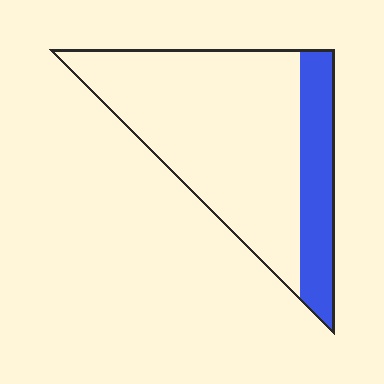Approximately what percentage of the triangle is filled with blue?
Approximately 25%.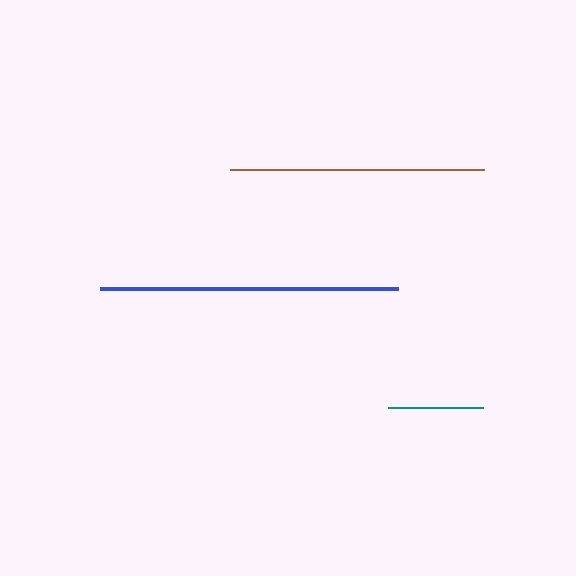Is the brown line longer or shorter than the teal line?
The brown line is longer than the teal line.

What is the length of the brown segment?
The brown segment is approximately 255 pixels long.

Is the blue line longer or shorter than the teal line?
The blue line is longer than the teal line.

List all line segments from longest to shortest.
From longest to shortest: blue, brown, teal.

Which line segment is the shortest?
The teal line is the shortest at approximately 94 pixels.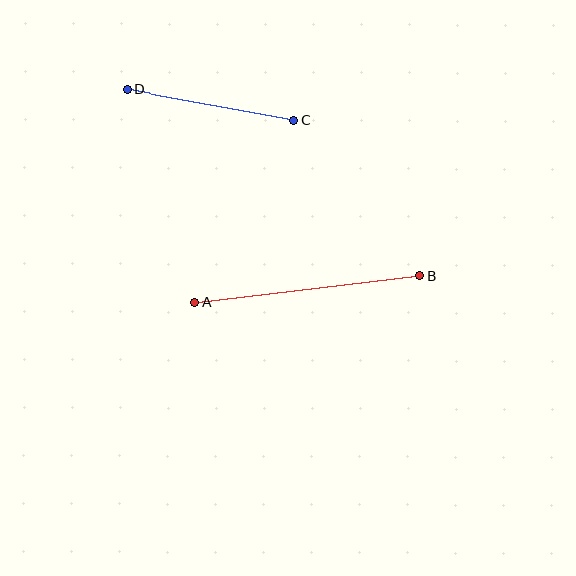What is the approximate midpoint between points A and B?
The midpoint is at approximately (307, 289) pixels.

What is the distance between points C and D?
The distance is approximately 169 pixels.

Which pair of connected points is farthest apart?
Points A and B are farthest apart.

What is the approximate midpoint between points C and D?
The midpoint is at approximately (210, 105) pixels.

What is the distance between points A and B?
The distance is approximately 227 pixels.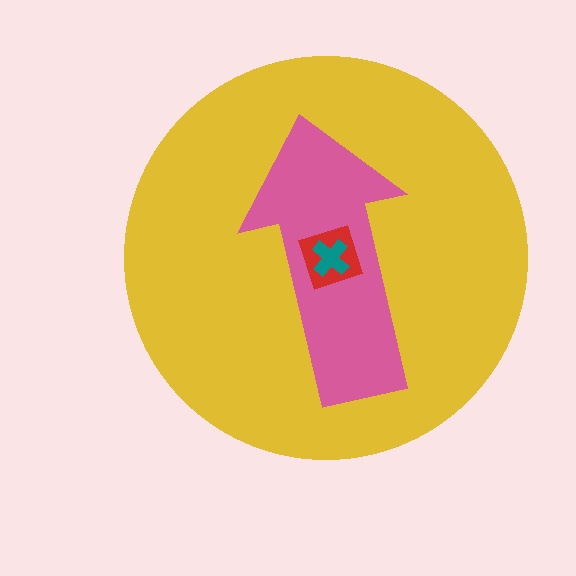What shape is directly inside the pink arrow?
The red square.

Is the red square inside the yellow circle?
Yes.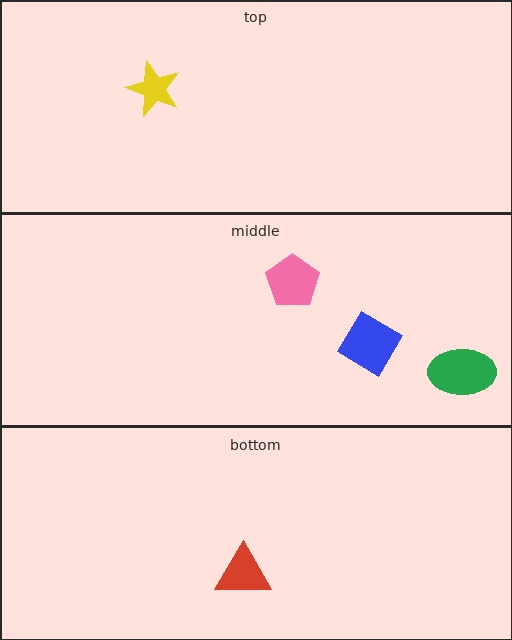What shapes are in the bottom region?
The red triangle.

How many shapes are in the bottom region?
1.